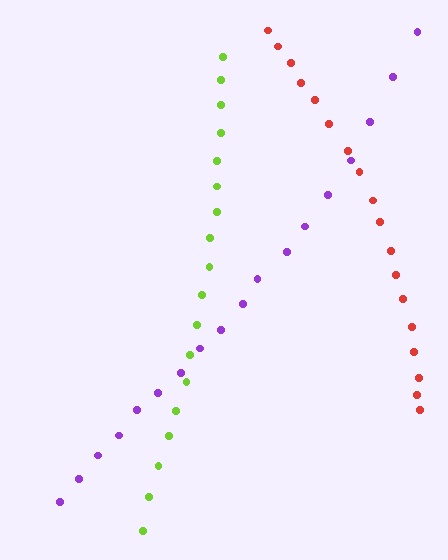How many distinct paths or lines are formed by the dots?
There are 3 distinct paths.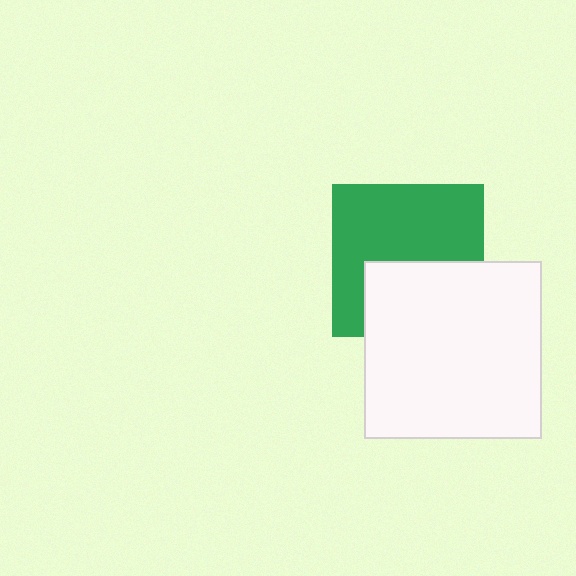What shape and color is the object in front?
The object in front is a white square.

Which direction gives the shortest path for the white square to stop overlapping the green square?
Moving down gives the shortest separation.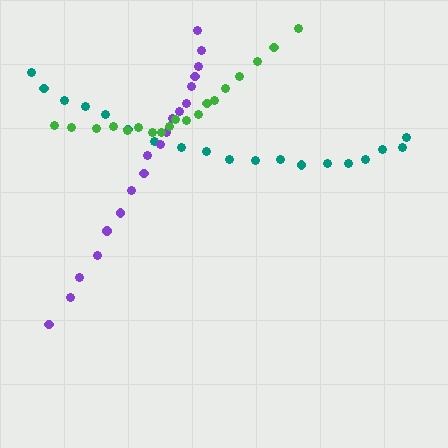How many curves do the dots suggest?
There are 3 distinct paths.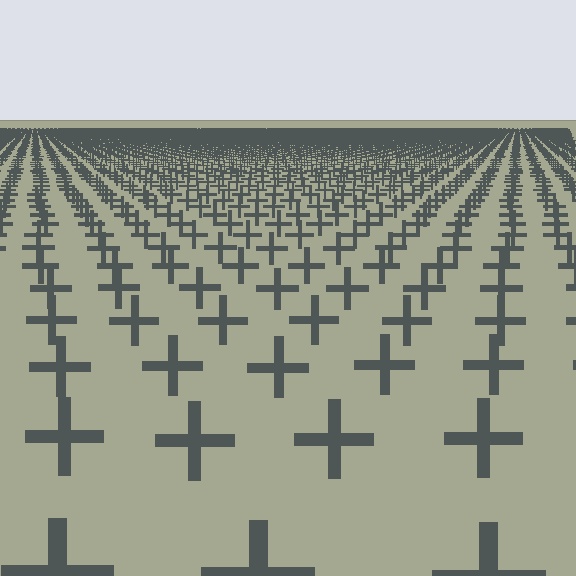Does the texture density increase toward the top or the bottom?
Density increases toward the top.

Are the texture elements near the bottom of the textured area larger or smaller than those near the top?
Larger. Near the bottom, elements are closer to the viewer and appear at a bigger on-screen size.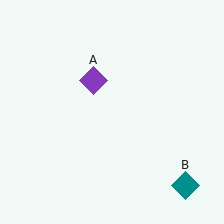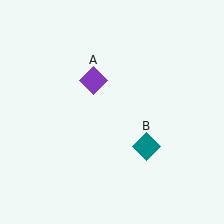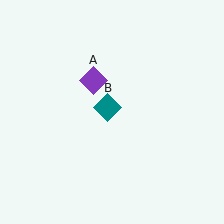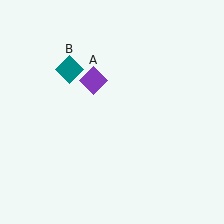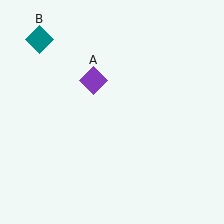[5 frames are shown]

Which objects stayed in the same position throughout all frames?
Purple diamond (object A) remained stationary.